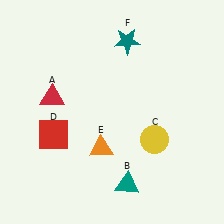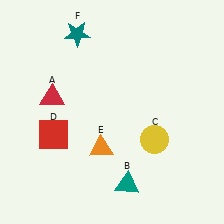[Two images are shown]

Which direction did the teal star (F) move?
The teal star (F) moved left.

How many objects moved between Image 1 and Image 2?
1 object moved between the two images.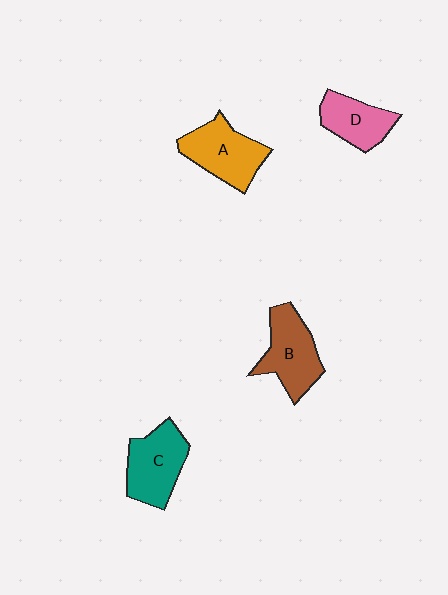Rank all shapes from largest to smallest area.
From largest to smallest: A (orange), B (brown), C (teal), D (pink).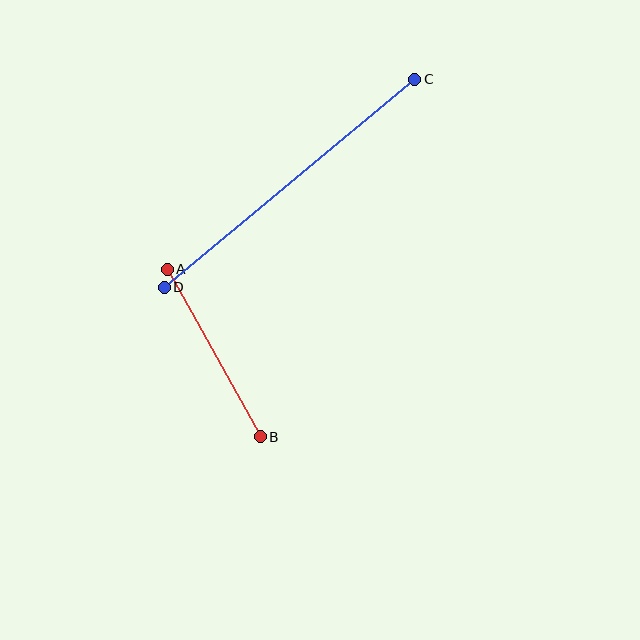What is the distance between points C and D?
The distance is approximately 326 pixels.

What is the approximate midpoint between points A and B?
The midpoint is at approximately (214, 353) pixels.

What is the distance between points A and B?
The distance is approximately 191 pixels.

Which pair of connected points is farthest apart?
Points C and D are farthest apart.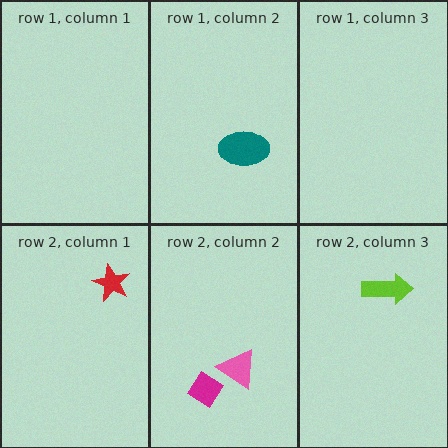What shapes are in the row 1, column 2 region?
The teal ellipse.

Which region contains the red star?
The row 2, column 1 region.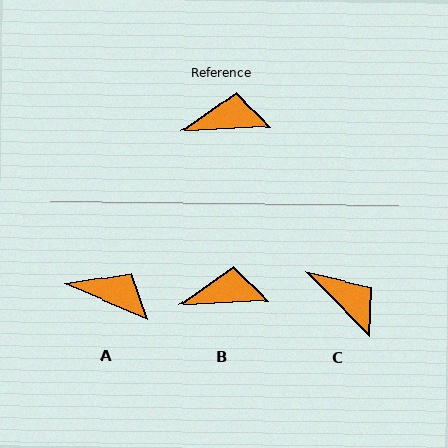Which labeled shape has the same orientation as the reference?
B.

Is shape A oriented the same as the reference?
No, it is off by about 26 degrees.